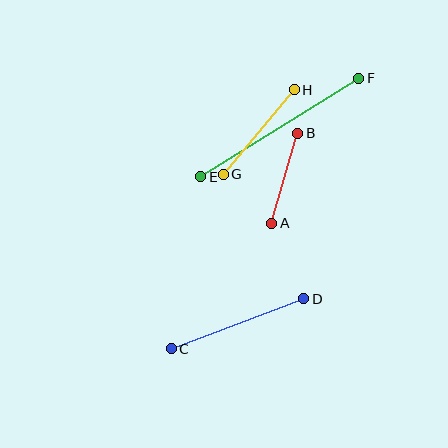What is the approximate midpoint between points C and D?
The midpoint is at approximately (237, 324) pixels.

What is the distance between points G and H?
The distance is approximately 110 pixels.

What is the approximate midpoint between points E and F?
The midpoint is at approximately (280, 127) pixels.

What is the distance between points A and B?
The distance is approximately 94 pixels.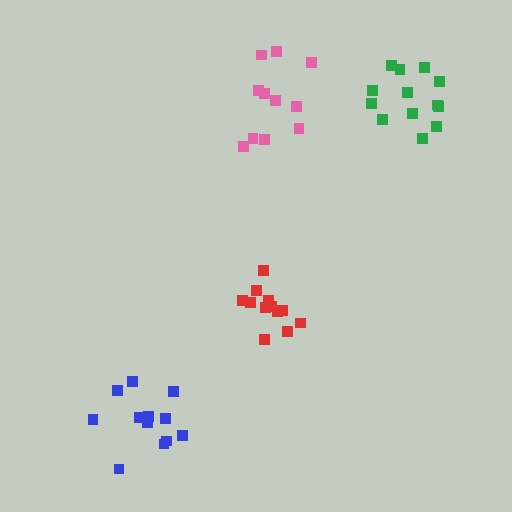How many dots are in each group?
Group 1: 12 dots, Group 2: 11 dots, Group 3: 13 dots, Group 4: 12 dots (48 total).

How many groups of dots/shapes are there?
There are 4 groups.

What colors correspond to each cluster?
The clusters are colored: red, pink, green, blue.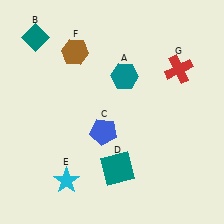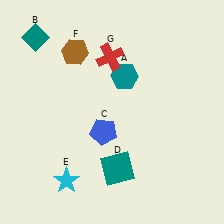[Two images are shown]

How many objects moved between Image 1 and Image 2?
1 object moved between the two images.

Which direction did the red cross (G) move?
The red cross (G) moved left.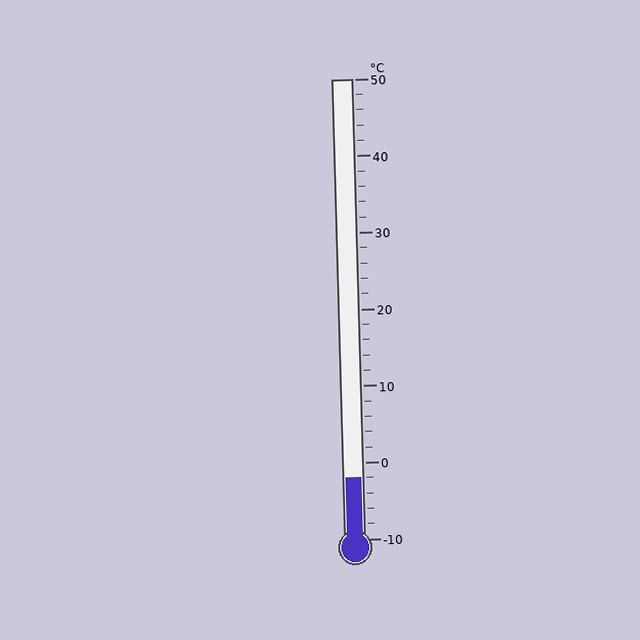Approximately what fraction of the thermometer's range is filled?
The thermometer is filled to approximately 15% of its range.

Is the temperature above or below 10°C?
The temperature is below 10°C.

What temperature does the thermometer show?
The thermometer shows approximately -2°C.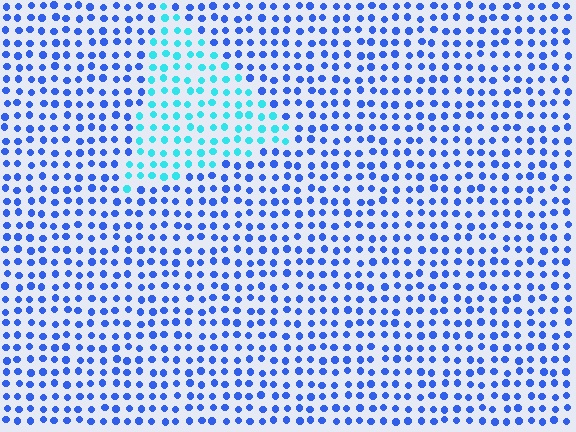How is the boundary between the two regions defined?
The boundary is defined purely by a slight shift in hue (about 43 degrees). Spacing, size, and orientation are identical on both sides.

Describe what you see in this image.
The image is filled with small blue elements in a uniform arrangement. A triangle-shaped region is visible where the elements are tinted to a slightly different hue, forming a subtle color boundary.